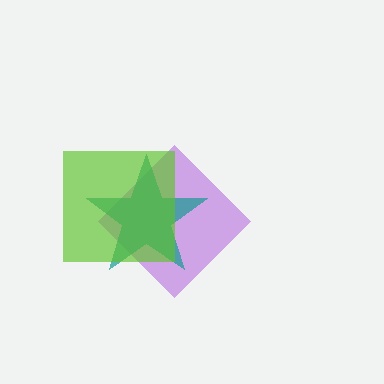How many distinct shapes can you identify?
There are 3 distinct shapes: a purple diamond, a teal star, a lime square.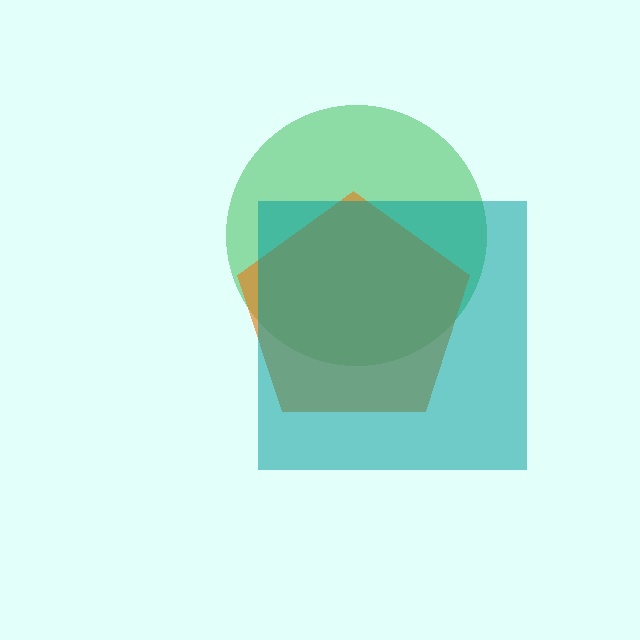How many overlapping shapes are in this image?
There are 3 overlapping shapes in the image.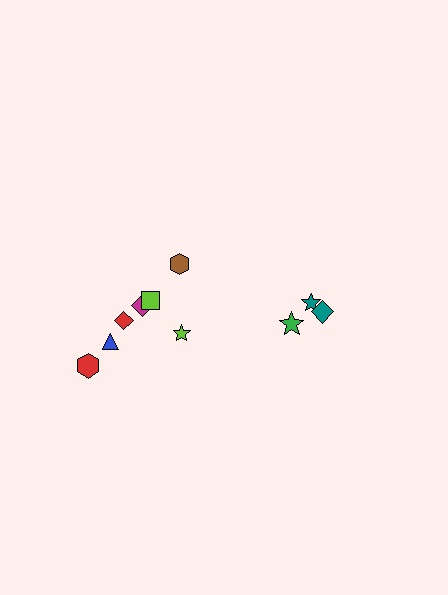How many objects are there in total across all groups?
There are 10 objects.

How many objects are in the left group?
There are 7 objects.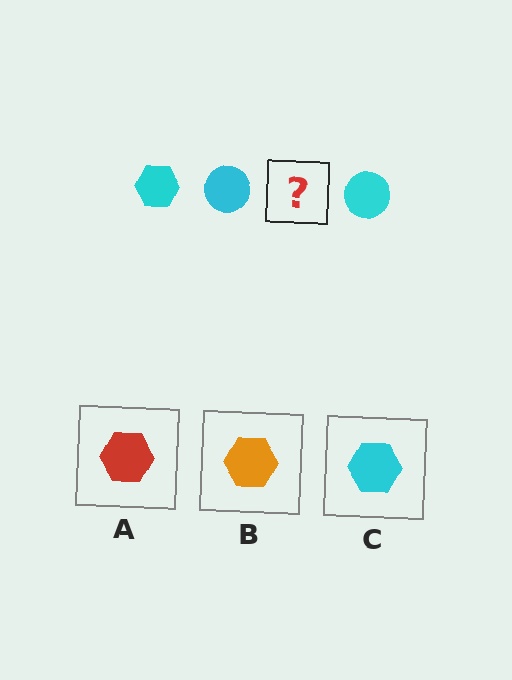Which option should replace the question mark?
Option C.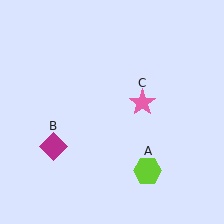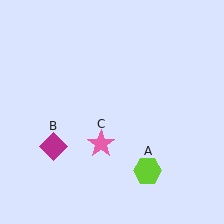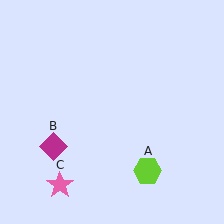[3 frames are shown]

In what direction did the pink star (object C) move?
The pink star (object C) moved down and to the left.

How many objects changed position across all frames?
1 object changed position: pink star (object C).